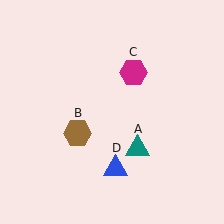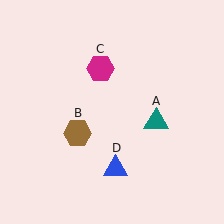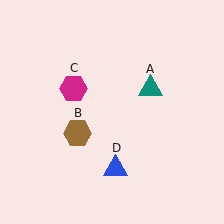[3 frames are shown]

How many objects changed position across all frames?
2 objects changed position: teal triangle (object A), magenta hexagon (object C).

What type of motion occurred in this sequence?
The teal triangle (object A), magenta hexagon (object C) rotated counterclockwise around the center of the scene.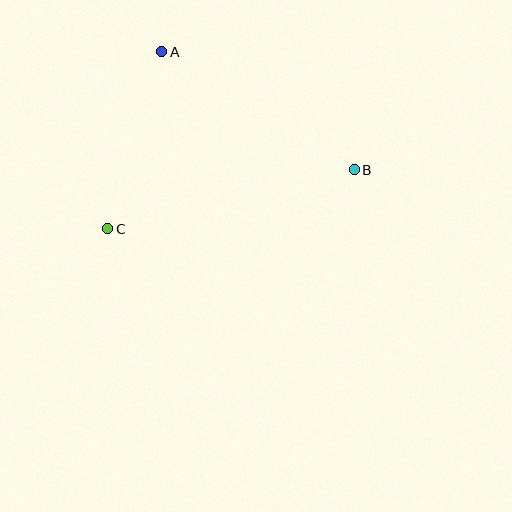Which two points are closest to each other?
Points A and C are closest to each other.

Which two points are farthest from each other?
Points B and C are farthest from each other.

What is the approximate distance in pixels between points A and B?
The distance between A and B is approximately 225 pixels.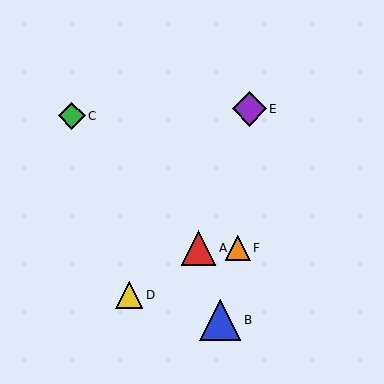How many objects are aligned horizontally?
2 objects (A, F) are aligned horizontally.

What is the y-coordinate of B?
Object B is at y≈320.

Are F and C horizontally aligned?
No, F is at y≈248 and C is at y≈116.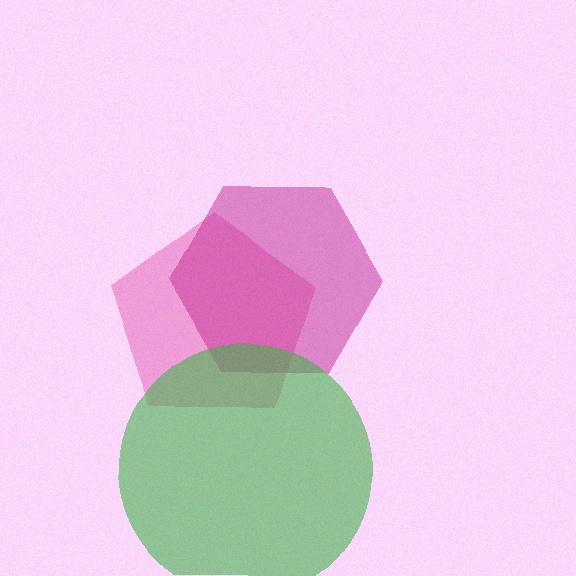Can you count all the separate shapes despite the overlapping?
Yes, there are 3 separate shapes.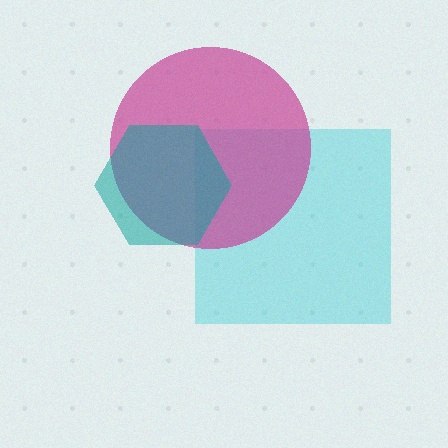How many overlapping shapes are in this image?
There are 3 overlapping shapes in the image.